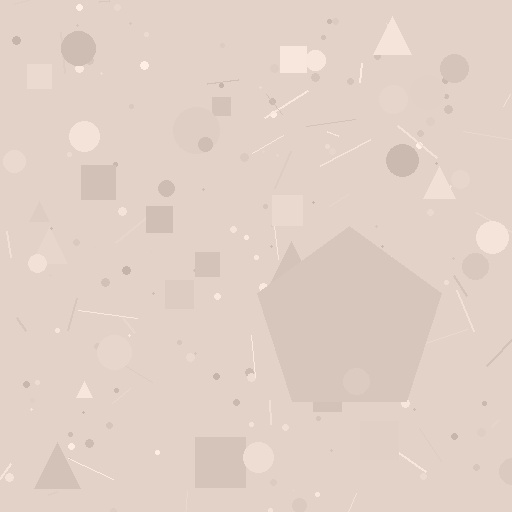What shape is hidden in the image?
A pentagon is hidden in the image.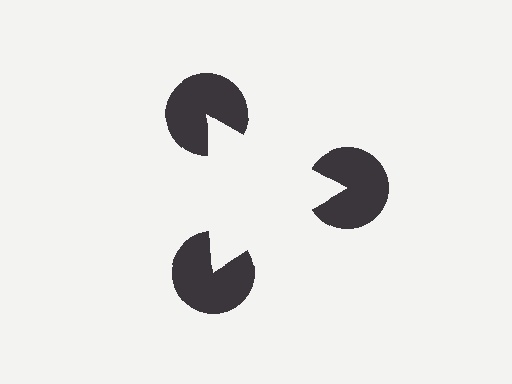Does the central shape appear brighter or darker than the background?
It typically appears slightly brighter than the background, even though no actual brightness change is drawn.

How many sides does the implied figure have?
3 sides.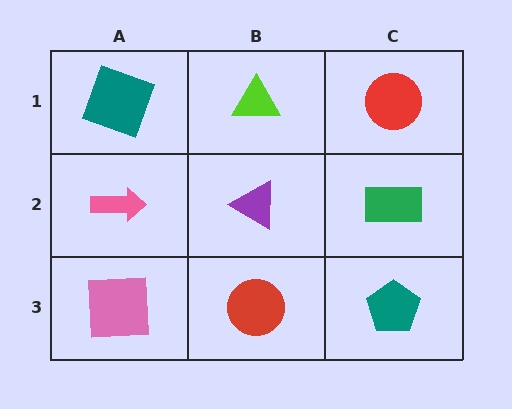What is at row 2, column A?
A pink arrow.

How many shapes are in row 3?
3 shapes.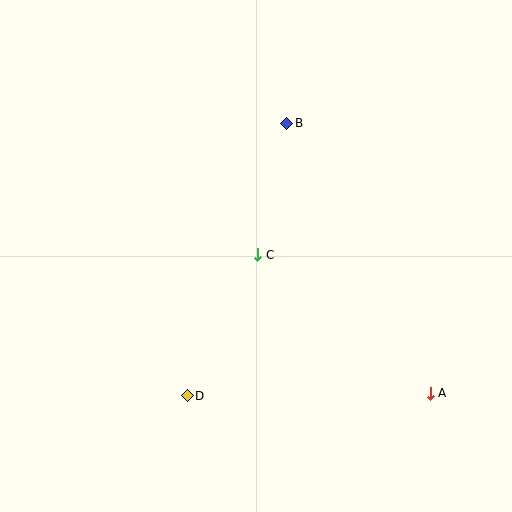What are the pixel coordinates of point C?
Point C is at (258, 255).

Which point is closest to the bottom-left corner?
Point D is closest to the bottom-left corner.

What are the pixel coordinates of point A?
Point A is at (430, 393).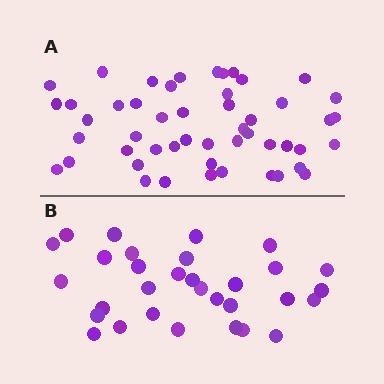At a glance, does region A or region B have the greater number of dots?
Region A (the top region) has more dots.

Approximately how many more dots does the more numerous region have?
Region A has approximately 20 more dots than region B.